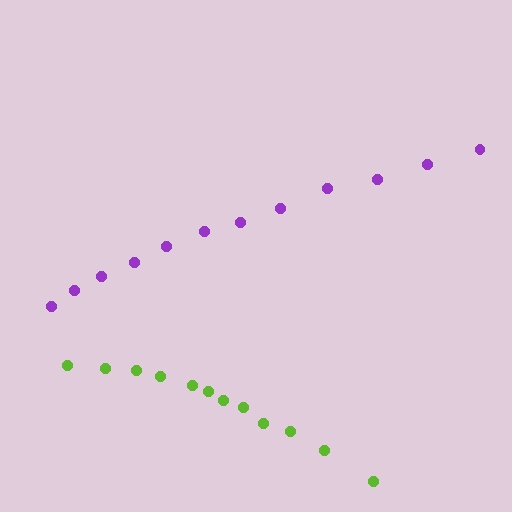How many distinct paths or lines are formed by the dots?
There are 2 distinct paths.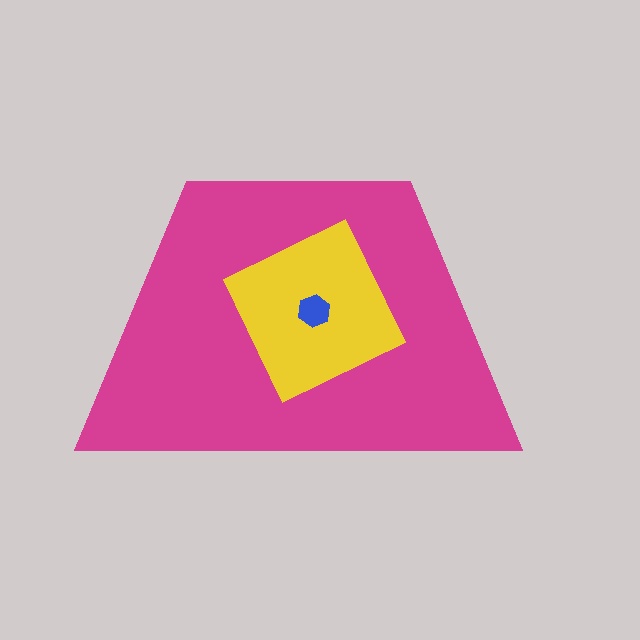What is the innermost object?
The blue hexagon.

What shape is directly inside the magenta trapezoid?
The yellow square.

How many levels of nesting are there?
3.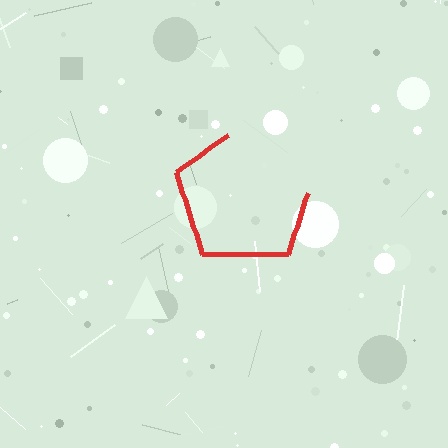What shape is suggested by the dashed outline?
The dashed outline suggests a pentagon.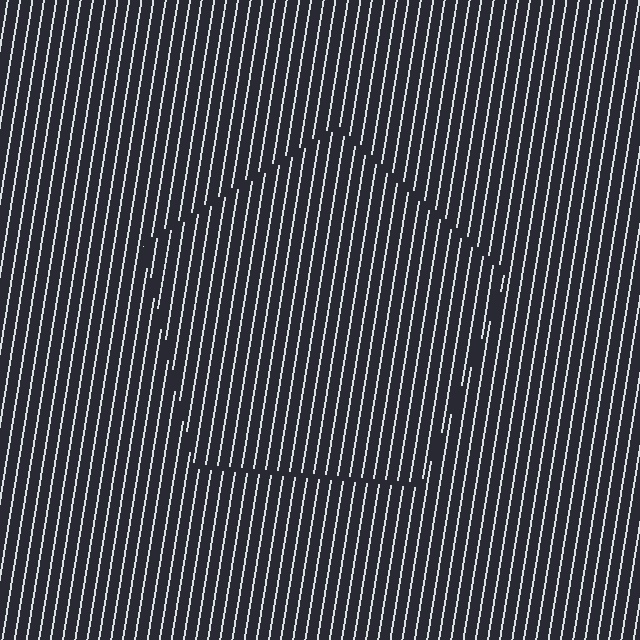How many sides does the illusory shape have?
5 sides — the line-ends trace a pentagon.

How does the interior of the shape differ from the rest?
The interior of the shape contains the same grating, shifted by half a period — the contour is defined by the phase discontinuity where line-ends from the inner and outer gratings abut.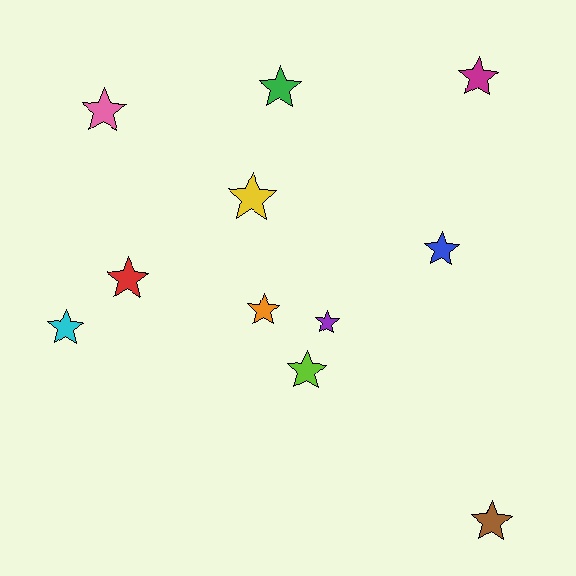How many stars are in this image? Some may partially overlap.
There are 11 stars.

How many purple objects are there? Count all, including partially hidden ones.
There is 1 purple object.